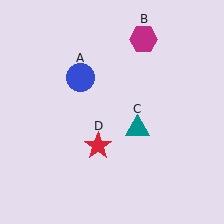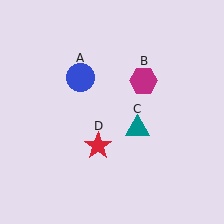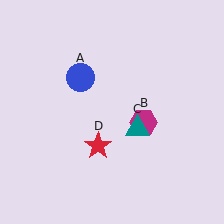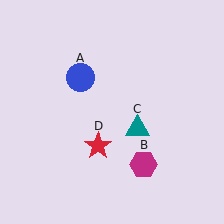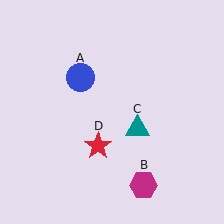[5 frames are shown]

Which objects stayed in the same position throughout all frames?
Blue circle (object A) and teal triangle (object C) and red star (object D) remained stationary.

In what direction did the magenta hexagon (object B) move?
The magenta hexagon (object B) moved down.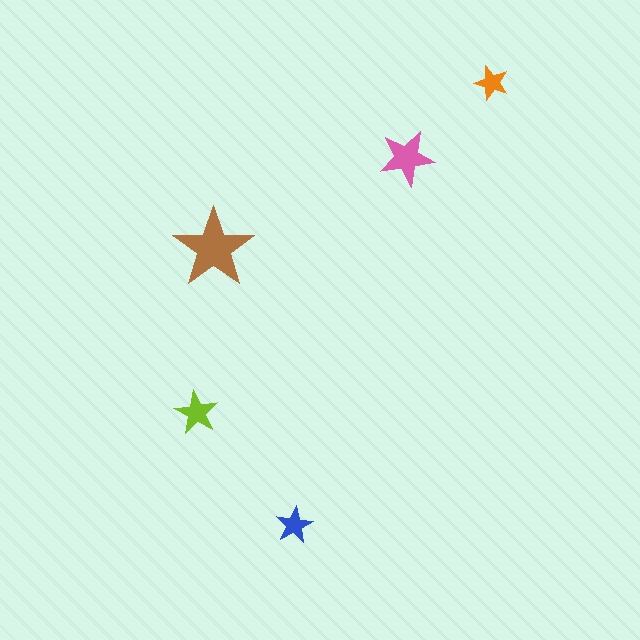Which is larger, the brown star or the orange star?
The brown one.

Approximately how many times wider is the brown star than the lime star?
About 2 times wider.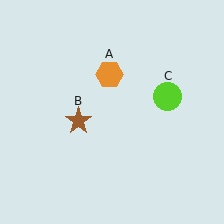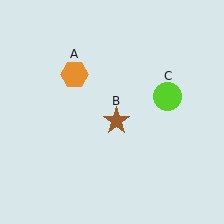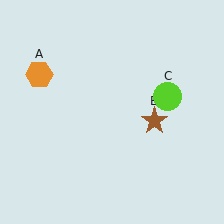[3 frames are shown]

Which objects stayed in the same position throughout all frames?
Lime circle (object C) remained stationary.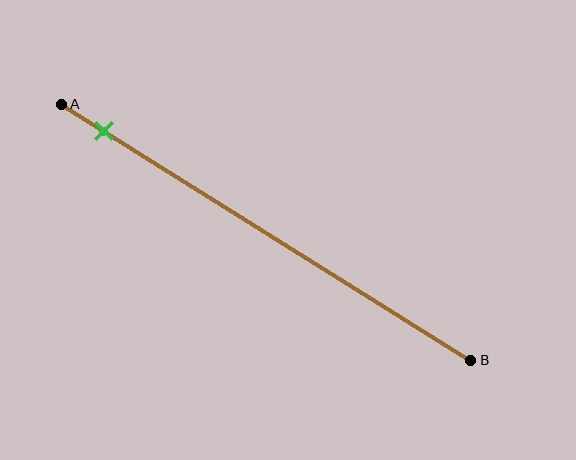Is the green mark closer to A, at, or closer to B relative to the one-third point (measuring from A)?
The green mark is closer to point A than the one-third point of segment AB.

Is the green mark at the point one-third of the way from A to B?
No, the mark is at about 10% from A, not at the 33% one-third point.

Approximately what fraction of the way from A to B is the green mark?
The green mark is approximately 10% of the way from A to B.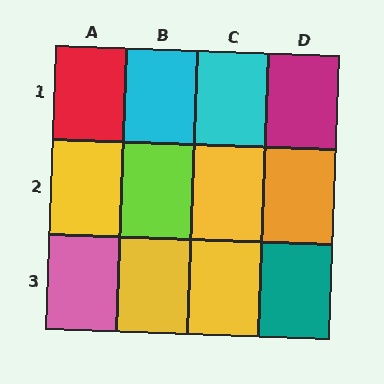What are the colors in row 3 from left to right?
Pink, yellow, yellow, teal.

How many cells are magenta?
1 cell is magenta.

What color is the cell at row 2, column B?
Lime.